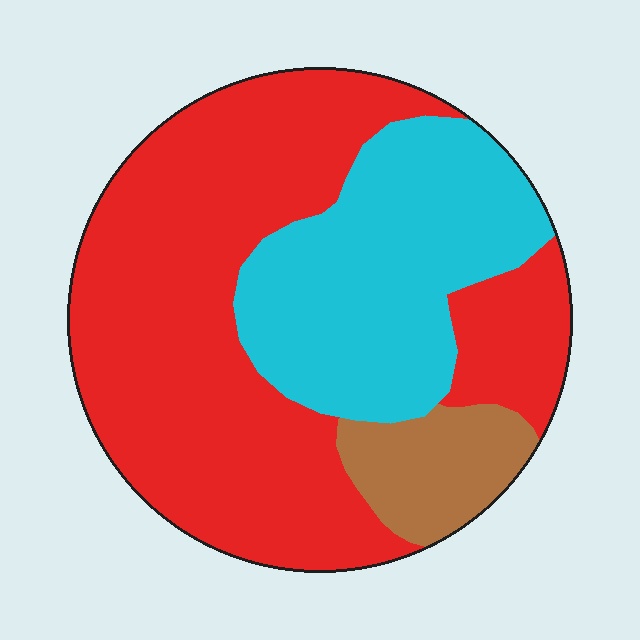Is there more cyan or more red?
Red.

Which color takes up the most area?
Red, at roughly 60%.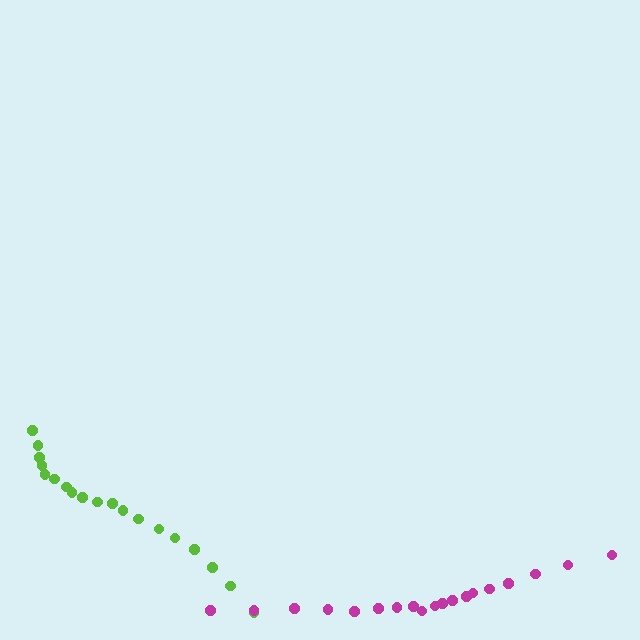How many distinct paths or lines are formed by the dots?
There are 2 distinct paths.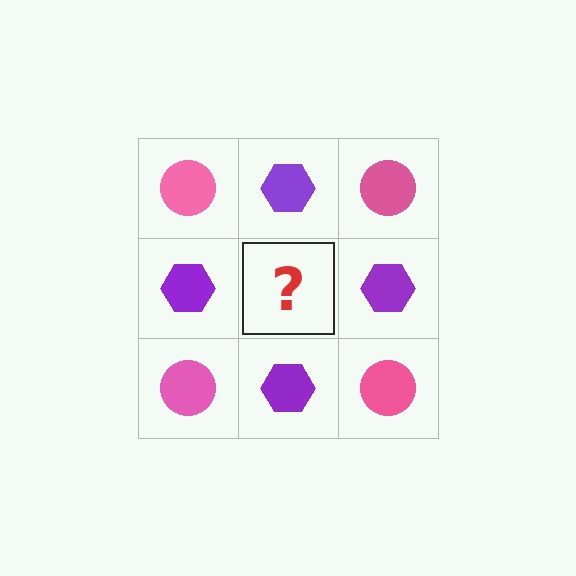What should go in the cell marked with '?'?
The missing cell should contain a pink circle.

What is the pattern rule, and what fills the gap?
The rule is that it alternates pink circle and purple hexagon in a checkerboard pattern. The gap should be filled with a pink circle.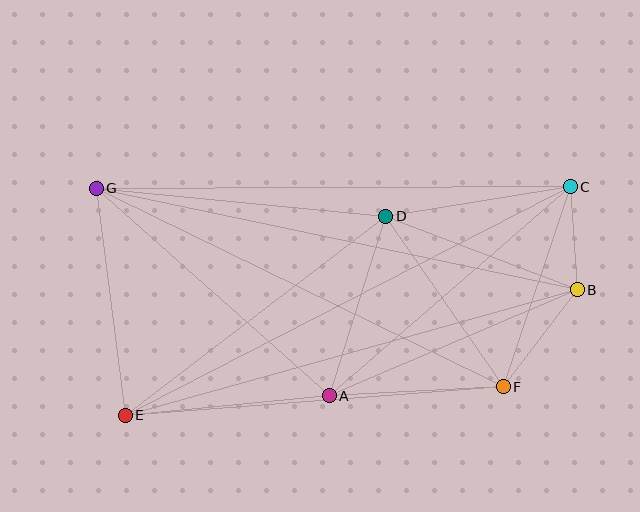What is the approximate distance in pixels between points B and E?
The distance between B and E is approximately 469 pixels.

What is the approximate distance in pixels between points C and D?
The distance between C and D is approximately 187 pixels.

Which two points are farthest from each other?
Points C and E are farthest from each other.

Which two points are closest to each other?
Points B and C are closest to each other.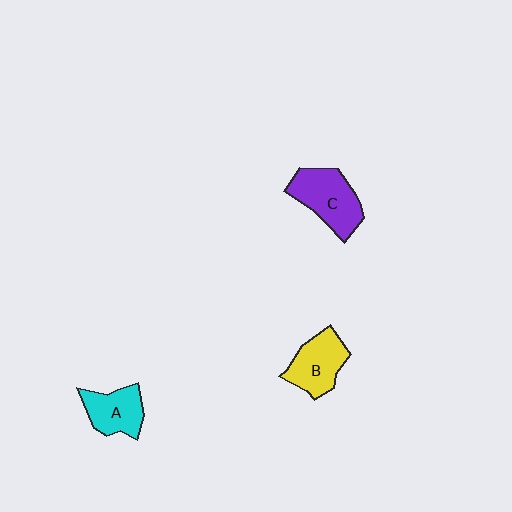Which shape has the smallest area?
Shape A (cyan).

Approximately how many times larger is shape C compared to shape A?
Approximately 1.3 times.